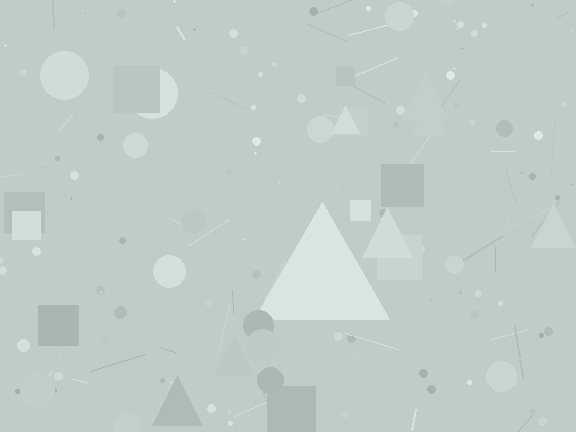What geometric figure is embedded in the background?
A triangle is embedded in the background.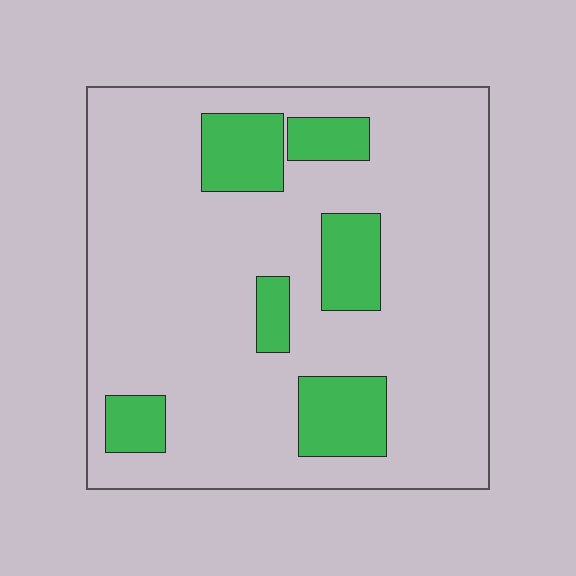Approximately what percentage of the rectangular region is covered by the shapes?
Approximately 20%.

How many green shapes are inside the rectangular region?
6.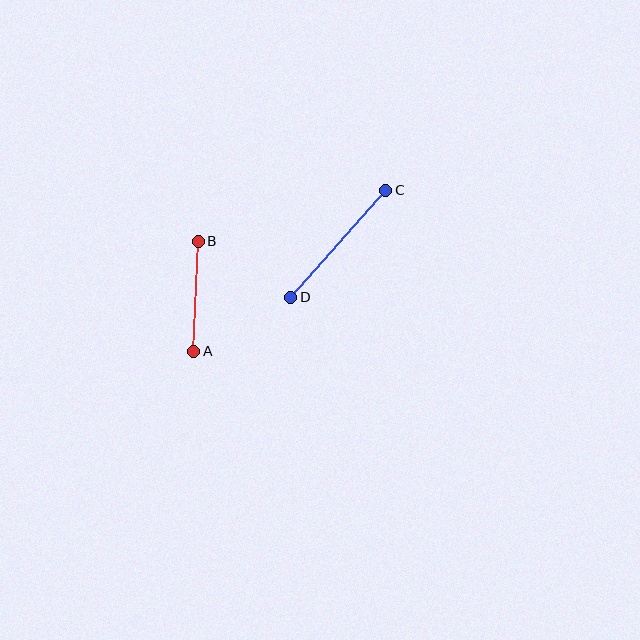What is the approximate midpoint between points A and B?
The midpoint is at approximately (196, 296) pixels.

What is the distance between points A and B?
The distance is approximately 110 pixels.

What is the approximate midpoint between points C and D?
The midpoint is at approximately (338, 244) pixels.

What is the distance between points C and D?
The distance is approximately 143 pixels.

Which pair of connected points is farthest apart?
Points C and D are farthest apart.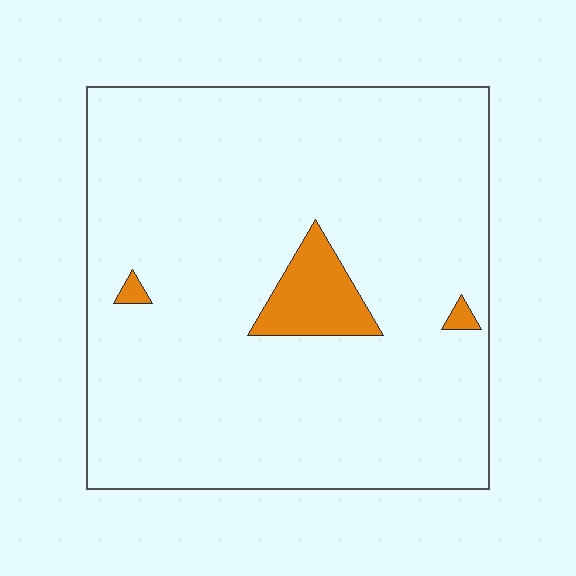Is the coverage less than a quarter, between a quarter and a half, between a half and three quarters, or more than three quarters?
Less than a quarter.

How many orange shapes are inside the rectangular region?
3.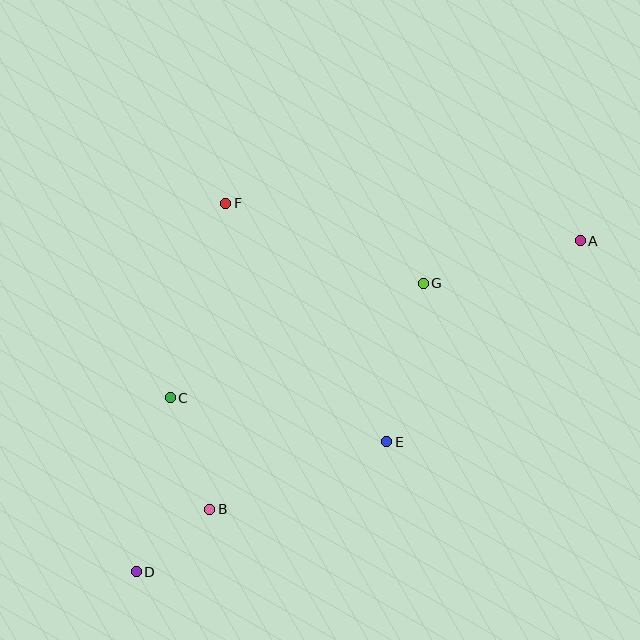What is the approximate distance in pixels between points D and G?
The distance between D and G is approximately 407 pixels.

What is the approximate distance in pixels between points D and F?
The distance between D and F is approximately 380 pixels.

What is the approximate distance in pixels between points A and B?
The distance between A and B is approximately 458 pixels.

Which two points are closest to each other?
Points B and D are closest to each other.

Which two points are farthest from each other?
Points A and D are farthest from each other.